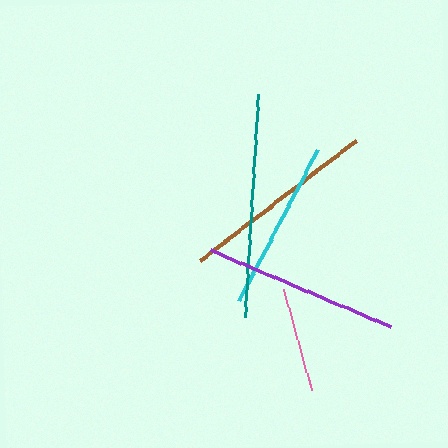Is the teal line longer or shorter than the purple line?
The teal line is longer than the purple line.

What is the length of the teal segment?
The teal segment is approximately 224 pixels long.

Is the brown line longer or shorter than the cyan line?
The brown line is longer than the cyan line.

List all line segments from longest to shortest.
From longest to shortest: teal, brown, purple, cyan, pink.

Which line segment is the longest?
The teal line is the longest at approximately 224 pixels.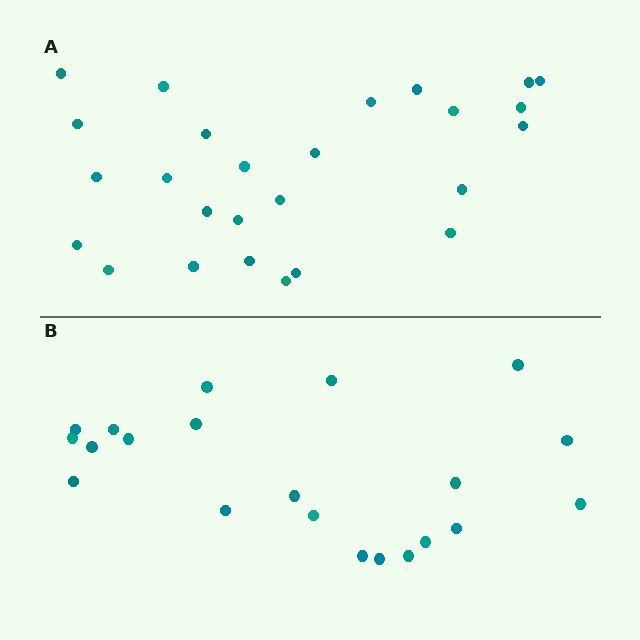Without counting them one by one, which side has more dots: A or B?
Region A (the top region) has more dots.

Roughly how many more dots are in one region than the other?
Region A has about 5 more dots than region B.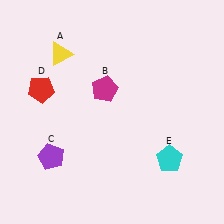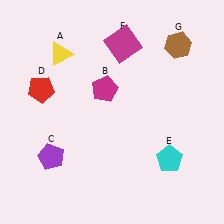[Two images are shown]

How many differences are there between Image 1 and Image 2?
There are 2 differences between the two images.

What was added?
A magenta square (F), a brown hexagon (G) were added in Image 2.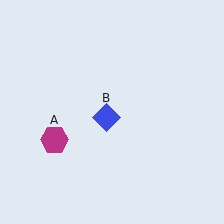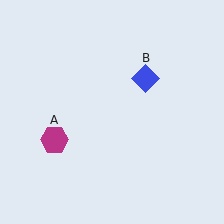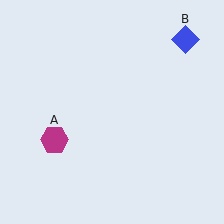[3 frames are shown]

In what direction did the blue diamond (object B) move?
The blue diamond (object B) moved up and to the right.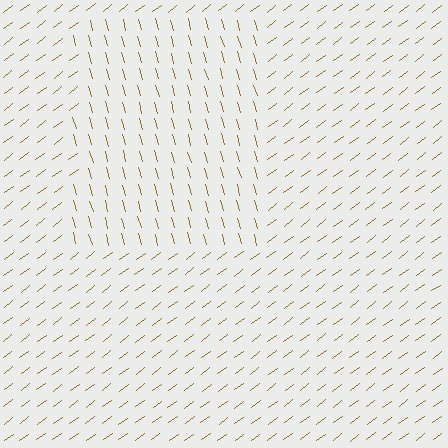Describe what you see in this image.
The image is filled with small brown line segments. A rectangle region in the image has lines oriented differently from the surrounding lines, creating a visible texture boundary.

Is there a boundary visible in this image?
Yes, there is a texture boundary formed by a change in line orientation.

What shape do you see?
I see a rectangle.